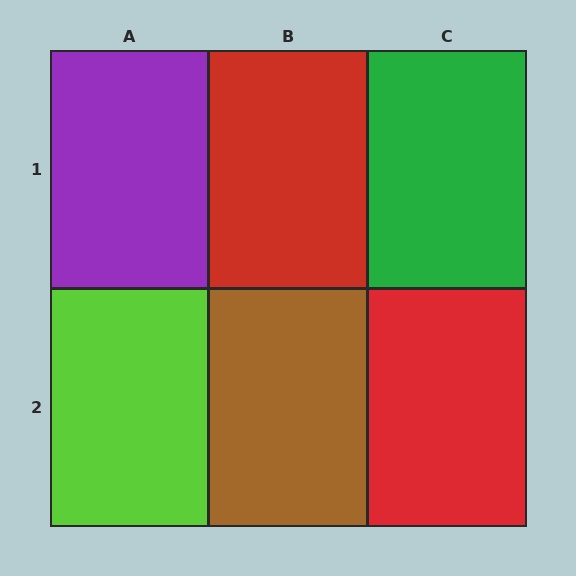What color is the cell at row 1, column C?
Green.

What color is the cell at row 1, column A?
Purple.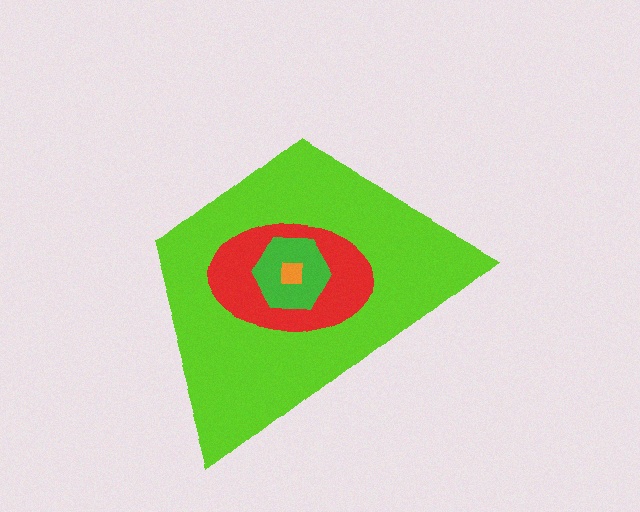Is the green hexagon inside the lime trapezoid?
Yes.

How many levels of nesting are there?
4.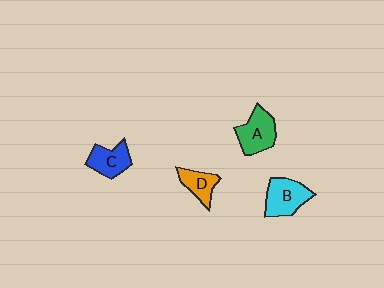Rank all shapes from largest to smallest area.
From largest to smallest: B (cyan), A (green), C (blue), D (orange).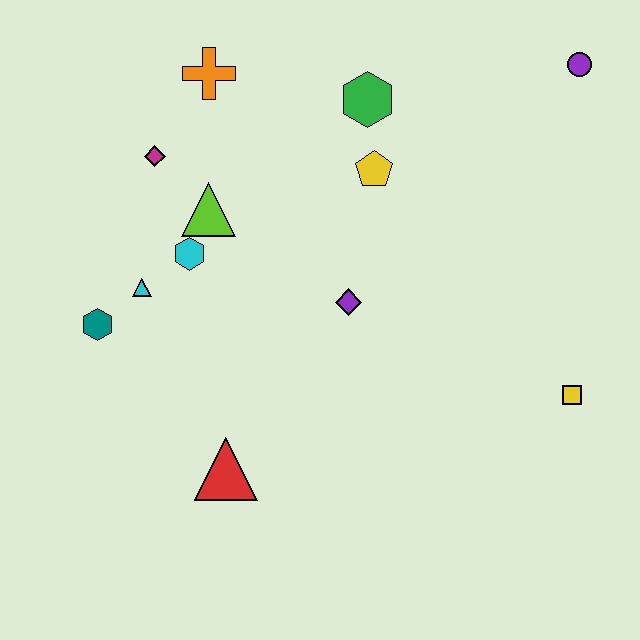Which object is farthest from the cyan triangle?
The purple circle is farthest from the cyan triangle.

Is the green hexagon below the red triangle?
No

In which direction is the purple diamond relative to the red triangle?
The purple diamond is above the red triangle.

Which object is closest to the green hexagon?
The yellow pentagon is closest to the green hexagon.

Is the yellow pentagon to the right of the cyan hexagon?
Yes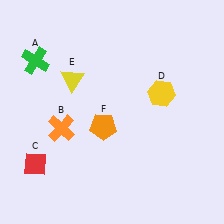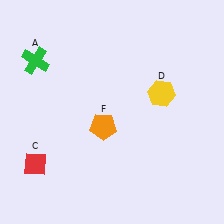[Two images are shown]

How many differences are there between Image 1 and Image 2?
There are 2 differences between the two images.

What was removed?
The orange cross (B), the yellow triangle (E) were removed in Image 2.